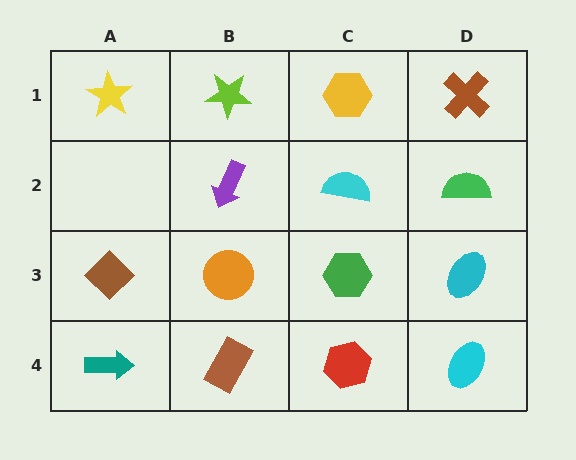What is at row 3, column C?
A green hexagon.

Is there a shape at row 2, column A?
No, that cell is empty.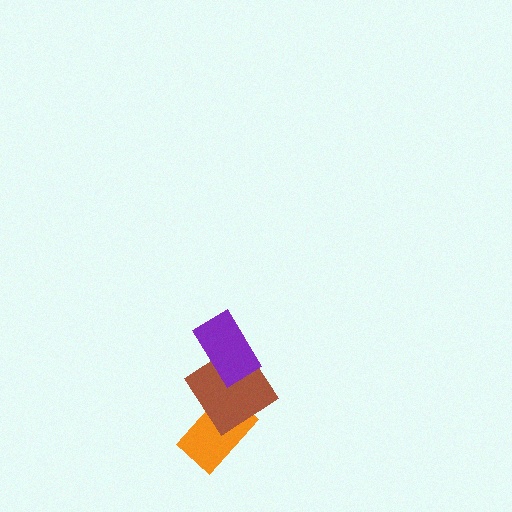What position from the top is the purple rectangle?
The purple rectangle is 1st from the top.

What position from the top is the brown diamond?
The brown diamond is 2nd from the top.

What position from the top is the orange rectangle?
The orange rectangle is 3rd from the top.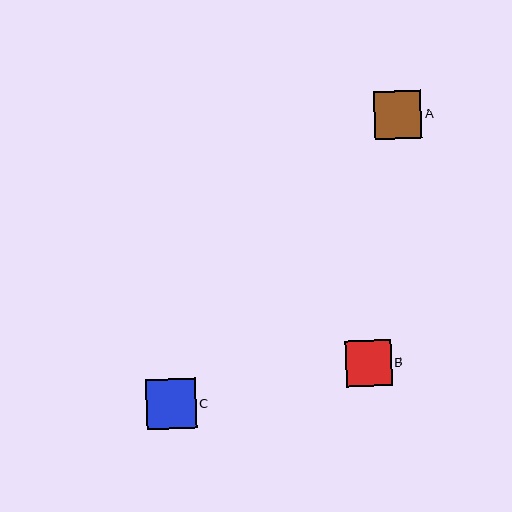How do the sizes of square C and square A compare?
Square C and square A are approximately the same size.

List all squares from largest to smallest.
From largest to smallest: C, A, B.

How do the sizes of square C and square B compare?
Square C and square B are approximately the same size.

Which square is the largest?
Square C is the largest with a size of approximately 50 pixels.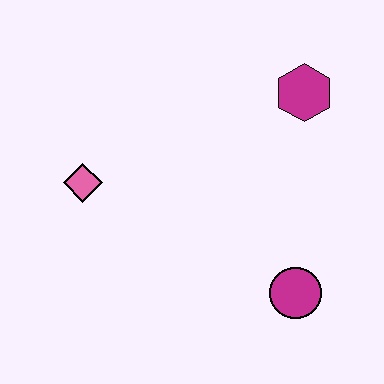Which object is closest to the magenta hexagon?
The magenta circle is closest to the magenta hexagon.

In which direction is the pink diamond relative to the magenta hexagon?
The pink diamond is to the left of the magenta hexagon.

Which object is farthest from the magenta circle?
The pink diamond is farthest from the magenta circle.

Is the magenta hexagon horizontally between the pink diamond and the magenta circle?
No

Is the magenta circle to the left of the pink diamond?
No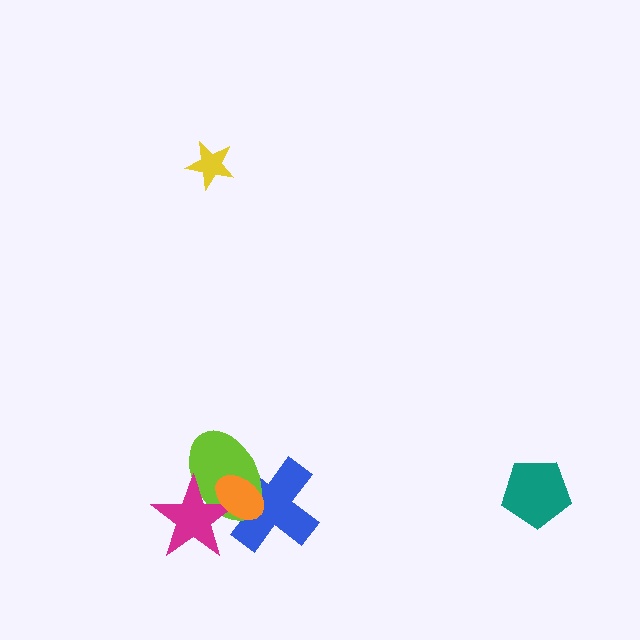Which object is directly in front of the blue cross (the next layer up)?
The lime ellipse is directly in front of the blue cross.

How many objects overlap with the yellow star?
0 objects overlap with the yellow star.